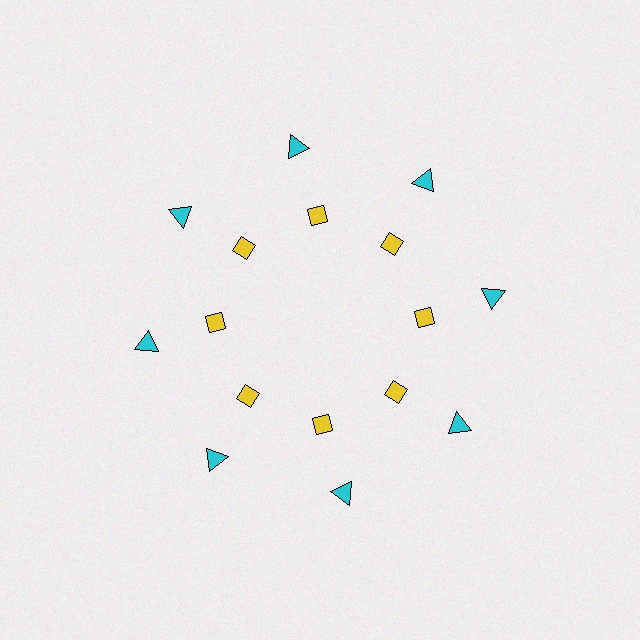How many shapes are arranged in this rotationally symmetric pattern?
There are 16 shapes, arranged in 8 groups of 2.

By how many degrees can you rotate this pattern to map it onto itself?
The pattern maps onto itself every 45 degrees of rotation.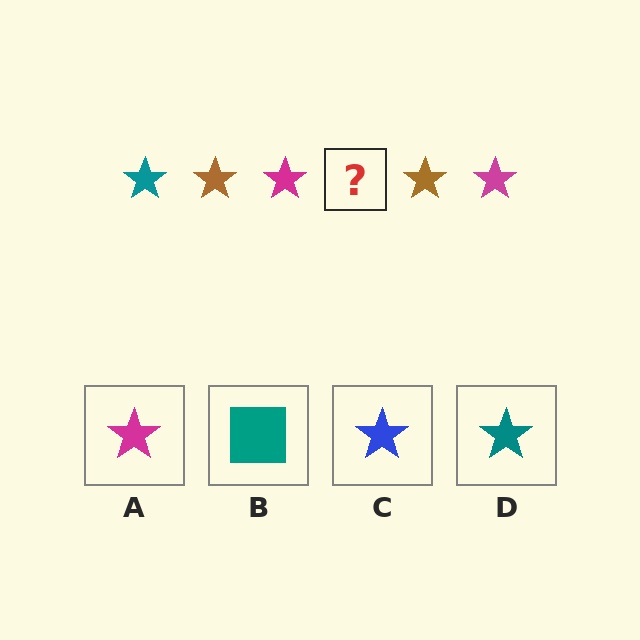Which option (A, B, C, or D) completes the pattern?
D.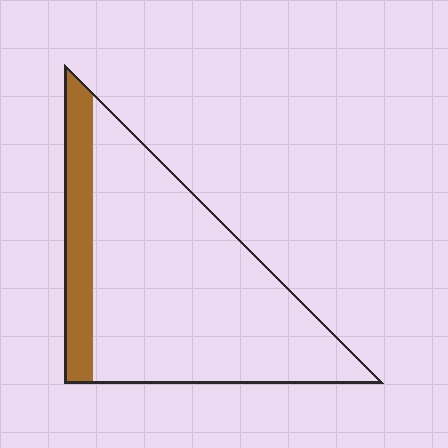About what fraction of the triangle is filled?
About one sixth (1/6).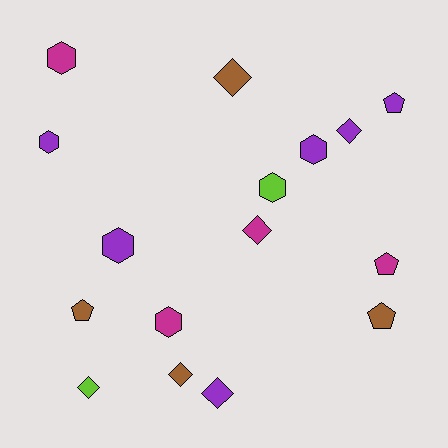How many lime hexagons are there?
There is 1 lime hexagon.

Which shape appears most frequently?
Diamond, with 6 objects.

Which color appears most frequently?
Purple, with 6 objects.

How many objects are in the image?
There are 16 objects.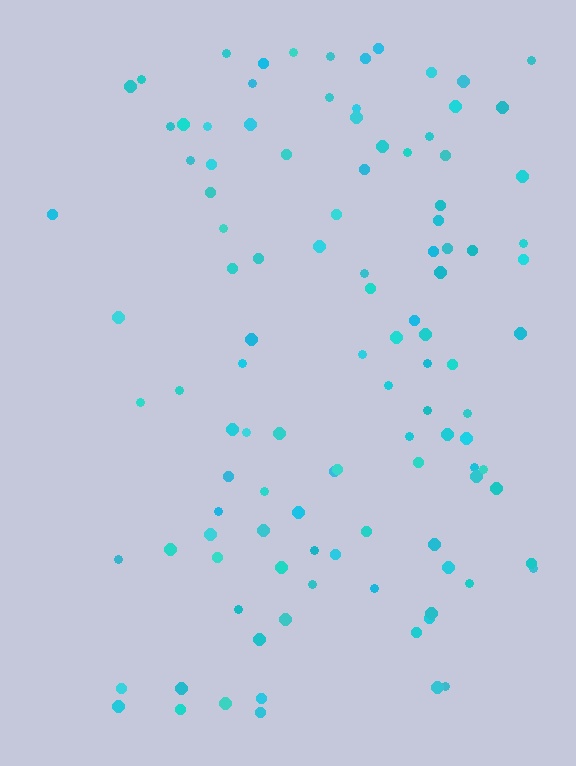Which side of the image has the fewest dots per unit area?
The left.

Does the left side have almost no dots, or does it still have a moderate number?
Still a moderate number, just noticeably fewer than the right.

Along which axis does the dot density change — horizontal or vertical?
Horizontal.